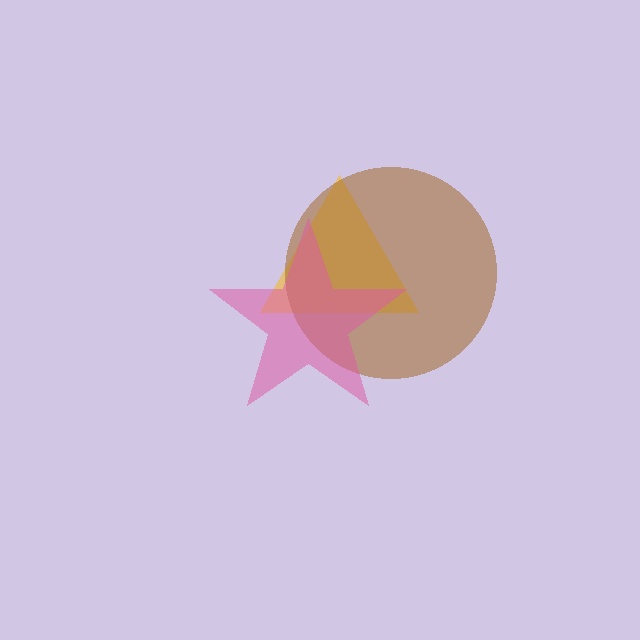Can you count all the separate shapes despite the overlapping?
Yes, there are 3 separate shapes.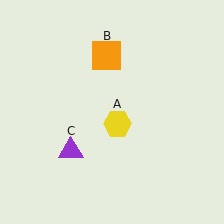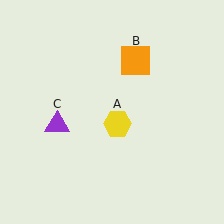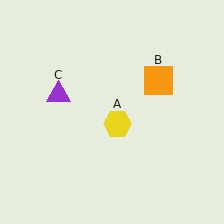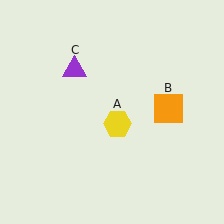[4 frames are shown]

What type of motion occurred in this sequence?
The orange square (object B), purple triangle (object C) rotated clockwise around the center of the scene.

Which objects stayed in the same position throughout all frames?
Yellow hexagon (object A) remained stationary.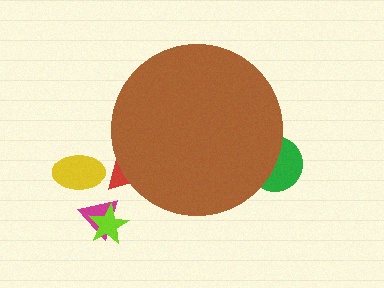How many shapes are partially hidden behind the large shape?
2 shapes are partially hidden.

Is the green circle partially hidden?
Yes, the green circle is partially hidden behind the brown circle.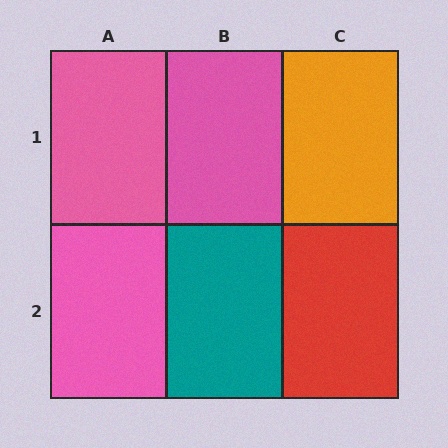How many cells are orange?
1 cell is orange.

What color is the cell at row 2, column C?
Red.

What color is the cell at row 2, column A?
Pink.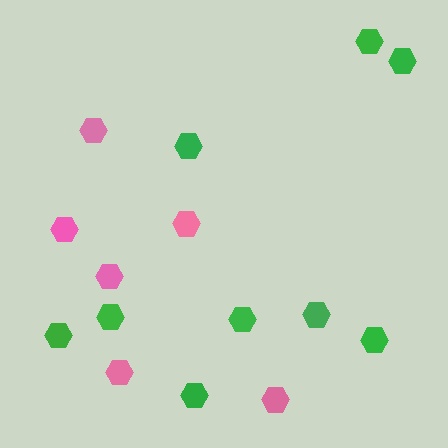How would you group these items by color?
There are 2 groups: one group of pink hexagons (6) and one group of green hexagons (9).